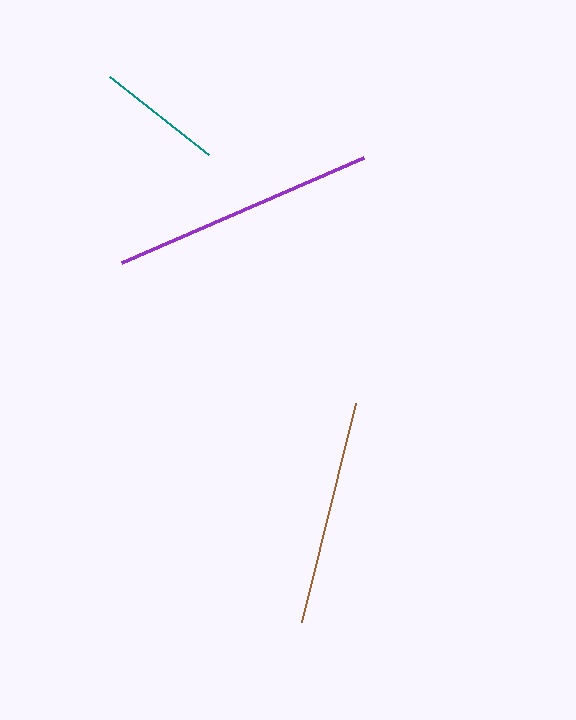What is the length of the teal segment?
The teal segment is approximately 126 pixels long.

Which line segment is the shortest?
The teal line is the shortest at approximately 126 pixels.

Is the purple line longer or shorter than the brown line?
The purple line is longer than the brown line.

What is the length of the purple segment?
The purple segment is approximately 264 pixels long.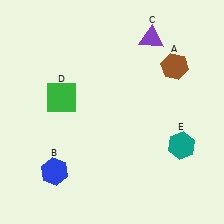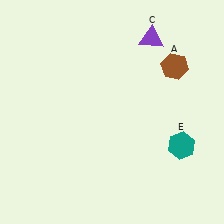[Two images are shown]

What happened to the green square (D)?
The green square (D) was removed in Image 2. It was in the top-left area of Image 1.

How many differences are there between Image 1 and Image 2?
There are 2 differences between the two images.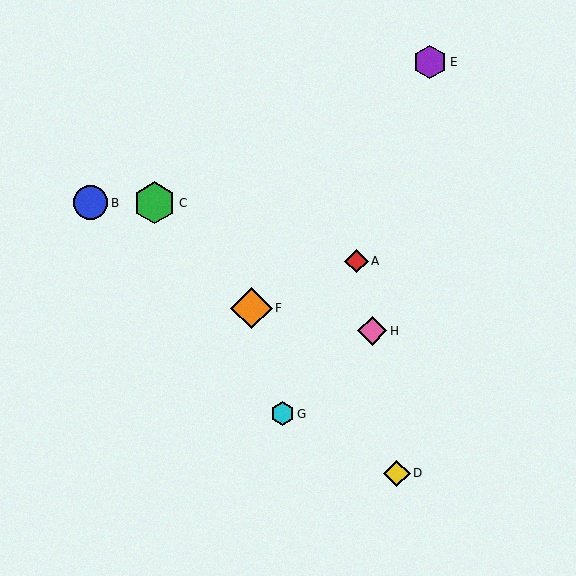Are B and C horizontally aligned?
Yes, both are at y≈203.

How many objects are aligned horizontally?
2 objects (B, C) are aligned horizontally.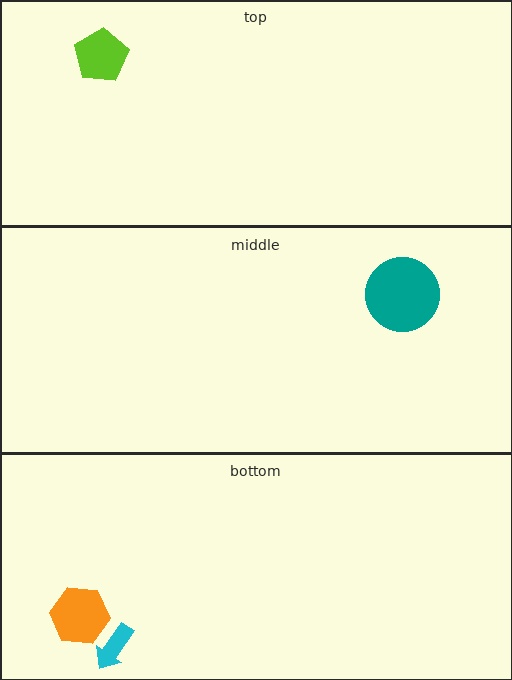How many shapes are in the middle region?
1.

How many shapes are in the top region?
1.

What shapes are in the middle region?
The teal circle.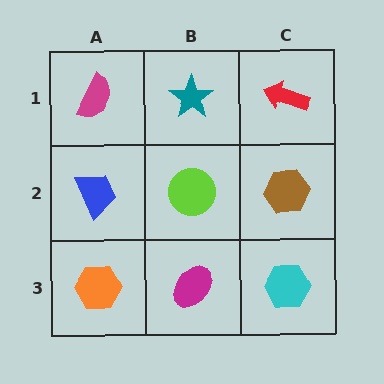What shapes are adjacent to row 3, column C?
A brown hexagon (row 2, column C), a magenta ellipse (row 3, column B).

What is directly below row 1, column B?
A lime circle.